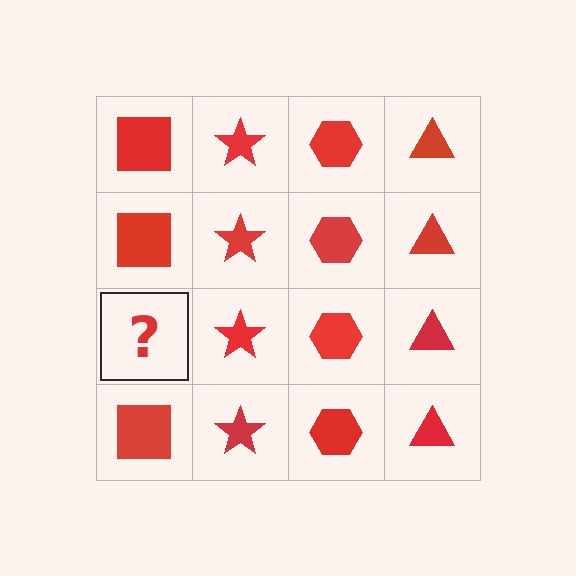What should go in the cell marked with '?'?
The missing cell should contain a red square.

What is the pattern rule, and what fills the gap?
The rule is that each column has a consistent shape. The gap should be filled with a red square.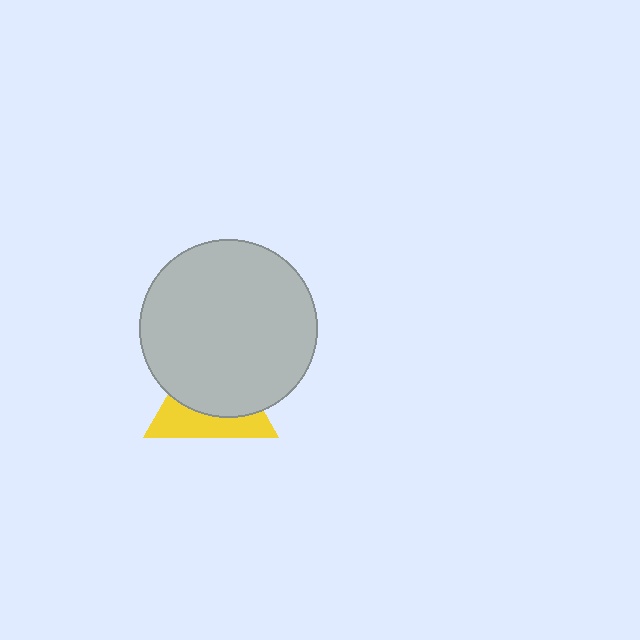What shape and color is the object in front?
The object in front is a light gray circle.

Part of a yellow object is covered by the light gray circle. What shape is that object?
It is a triangle.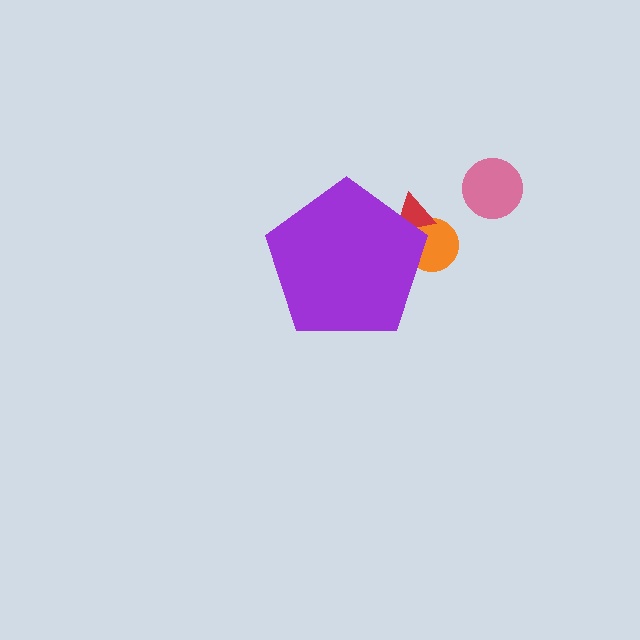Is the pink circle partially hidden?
No, the pink circle is fully visible.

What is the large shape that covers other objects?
A purple pentagon.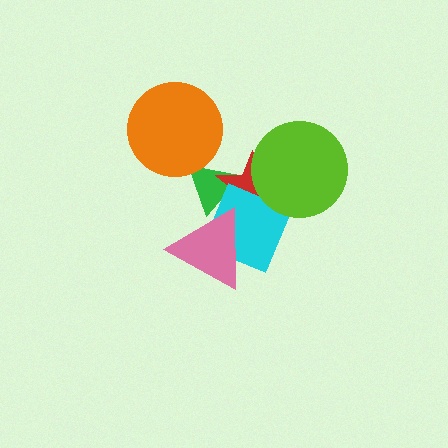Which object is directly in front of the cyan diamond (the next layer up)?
The pink triangle is directly in front of the cyan diamond.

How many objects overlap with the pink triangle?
3 objects overlap with the pink triangle.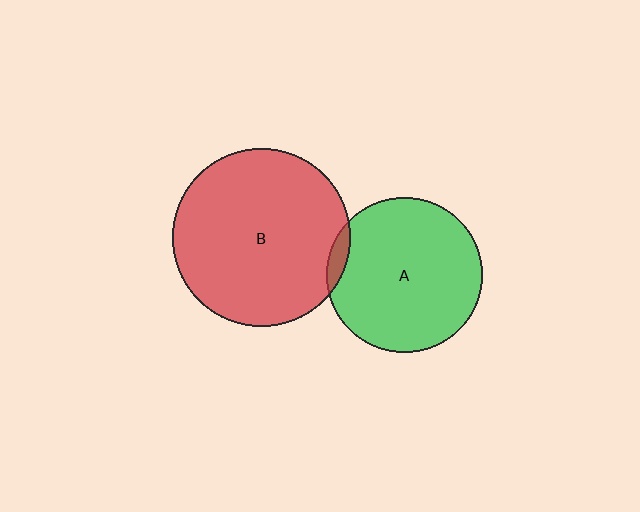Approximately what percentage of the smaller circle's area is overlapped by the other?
Approximately 5%.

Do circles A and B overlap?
Yes.